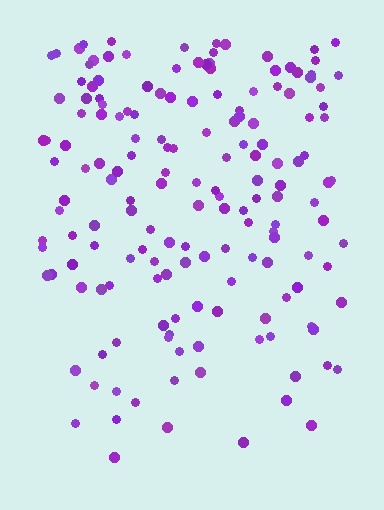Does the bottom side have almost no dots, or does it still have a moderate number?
Still a moderate number, just noticeably fewer than the top.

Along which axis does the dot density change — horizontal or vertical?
Vertical.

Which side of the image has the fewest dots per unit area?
The bottom.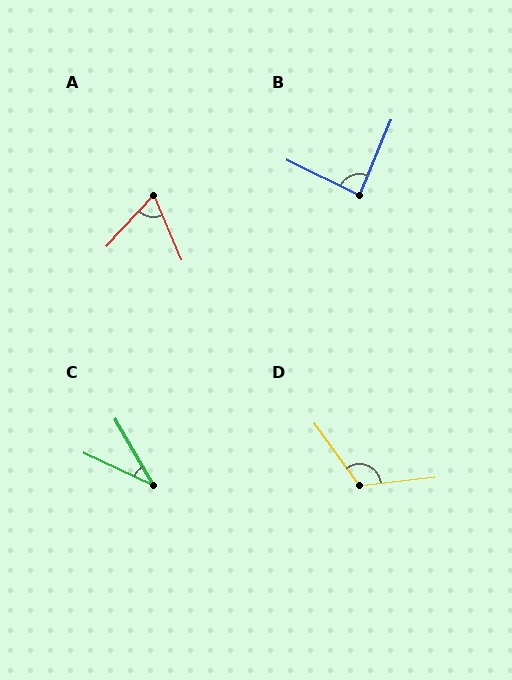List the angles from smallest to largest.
C (35°), A (66°), B (86°), D (120°).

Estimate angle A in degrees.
Approximately 66 degrees.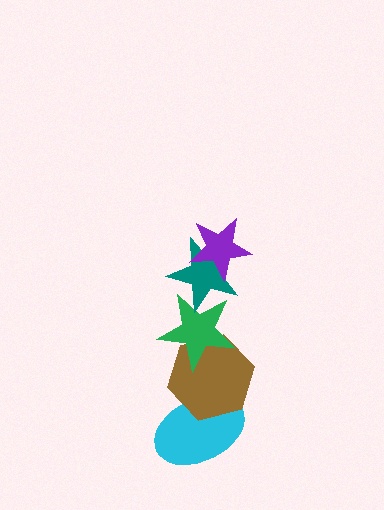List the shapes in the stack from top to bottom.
From top to bottom: the purple star, the teal star, the green star, the brown hexagon, the cyan ellipse.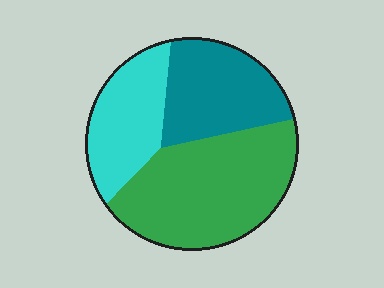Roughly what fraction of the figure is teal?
Teal takes up about one quarter (1/4) of the figure.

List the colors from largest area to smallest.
From largest to smallest: green, teal, cyan.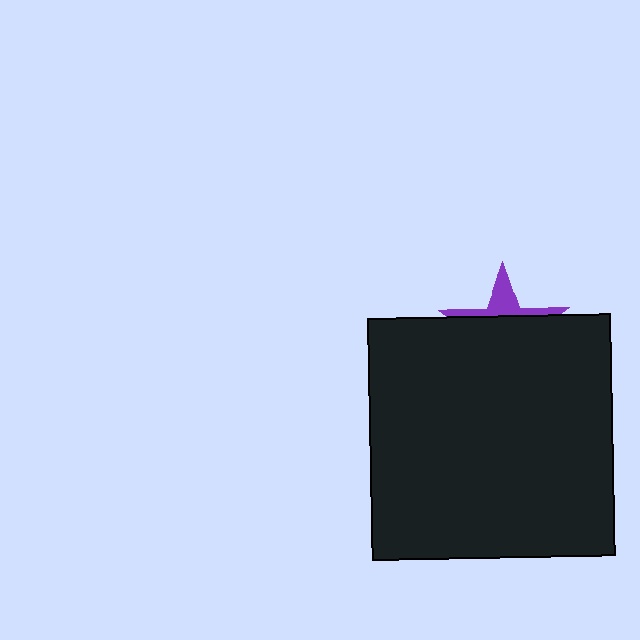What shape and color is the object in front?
The object in front is a black square.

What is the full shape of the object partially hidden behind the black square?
The partially hidden object is a purple star.